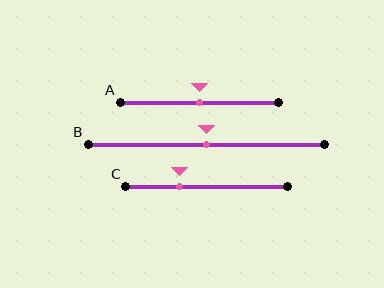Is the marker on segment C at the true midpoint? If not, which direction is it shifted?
No, the marker on segment C is shifted to the left by about 16% of the segment length.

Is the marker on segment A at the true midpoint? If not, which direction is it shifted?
Yes, the marker on segment A is at the true midpoint.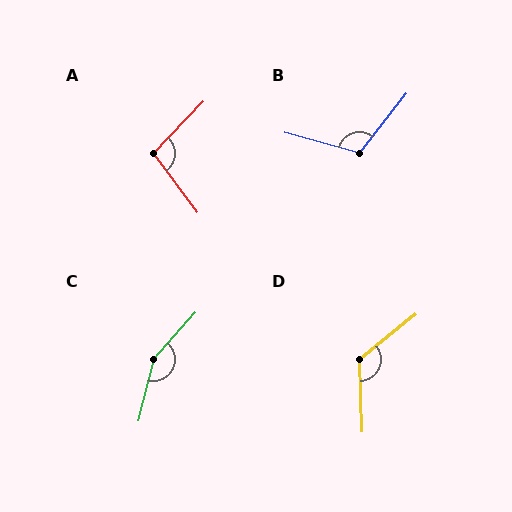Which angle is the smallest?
A, at approximately 99 degrees.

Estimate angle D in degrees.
Approximately 126 degrees.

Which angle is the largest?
C, at approximately 153 degrees.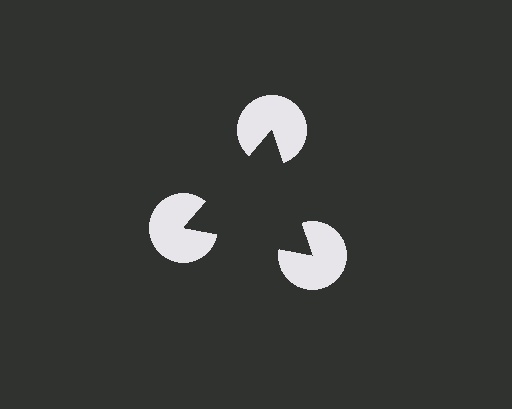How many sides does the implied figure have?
3 sides.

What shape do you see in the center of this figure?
An illusory triangle — its edges are inferred from the aligned wedge cuts in the pac-man discs, not physically drawn.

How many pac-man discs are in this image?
There are 3 — one at each vertex of the illusory triangle.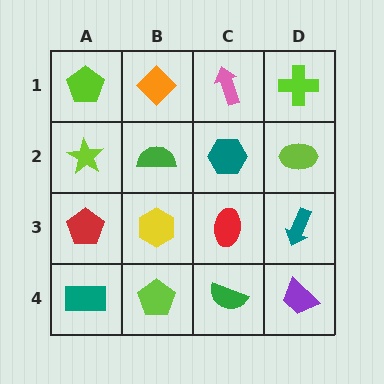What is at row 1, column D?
A lime cross.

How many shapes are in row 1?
4 shapes.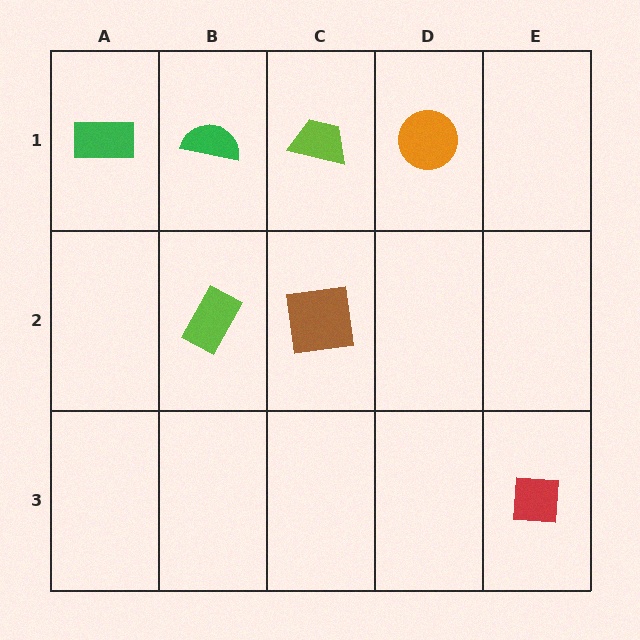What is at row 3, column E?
A red square.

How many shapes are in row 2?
2 shapes.